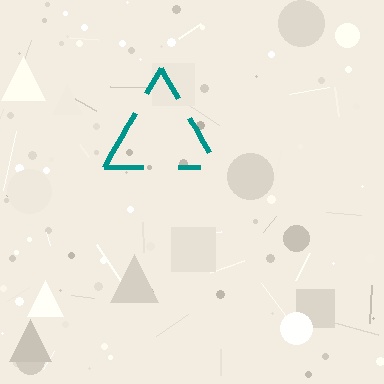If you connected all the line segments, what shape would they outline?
They would outline a triangle.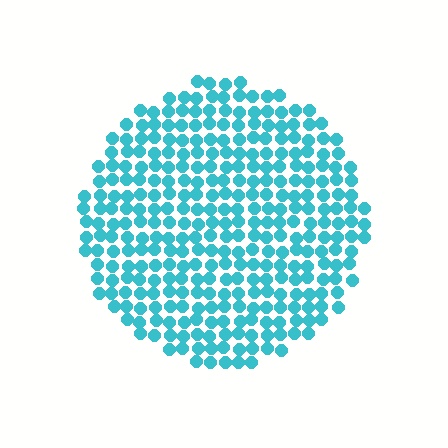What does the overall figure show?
The overall figure shows a circle.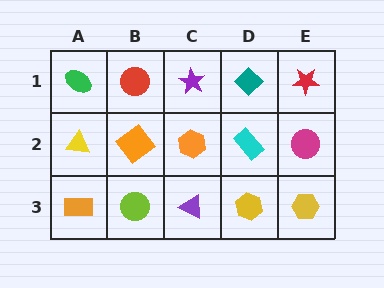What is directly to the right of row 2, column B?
An orange hexagon.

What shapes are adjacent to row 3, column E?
A magenta circle (row 2, column E), a yellow hexagon (row 3, column D).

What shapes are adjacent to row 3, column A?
A yellow triangle (row 2, column A), a lime circle (row 3, column B).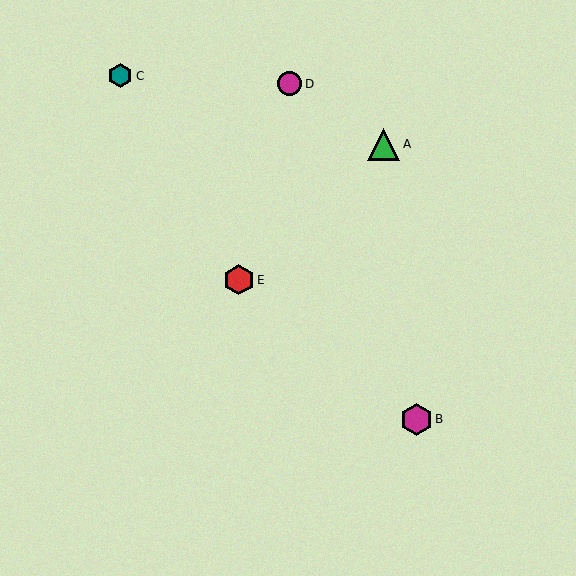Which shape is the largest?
The magenta hexagon (labeled B) is the largest.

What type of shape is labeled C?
Shape C is a teal hexagon.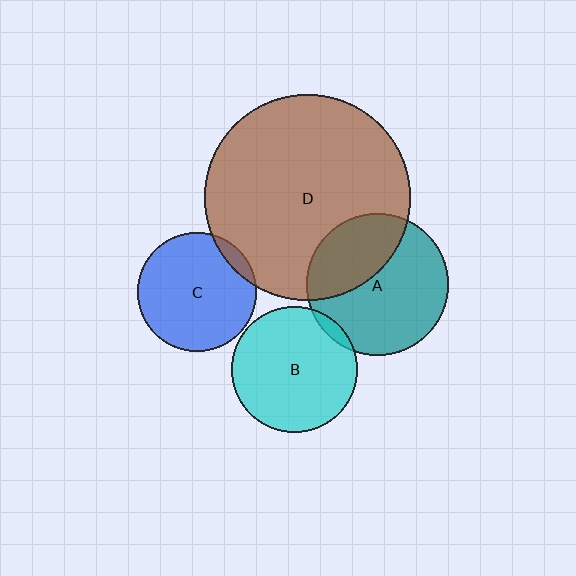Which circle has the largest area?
Circle D (brown).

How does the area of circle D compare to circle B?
Approximately 2.7 times.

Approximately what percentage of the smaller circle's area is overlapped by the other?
Approximately 5%.